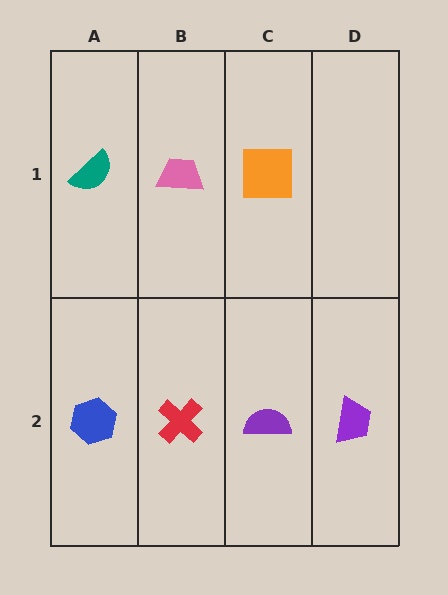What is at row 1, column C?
An orange square.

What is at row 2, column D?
A purple trapezoid.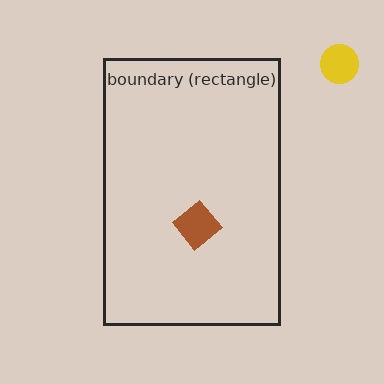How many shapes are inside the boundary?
1 inside, 1 outside.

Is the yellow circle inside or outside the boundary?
Outside.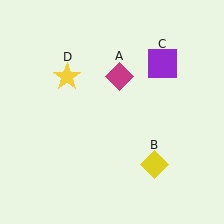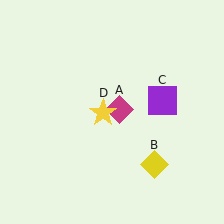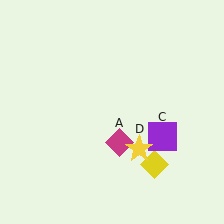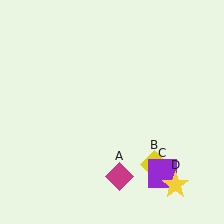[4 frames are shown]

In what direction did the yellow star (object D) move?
The yellow star (object D) moved down and to the right.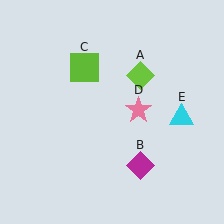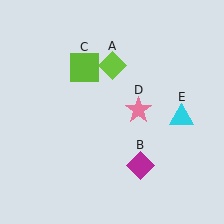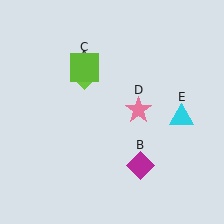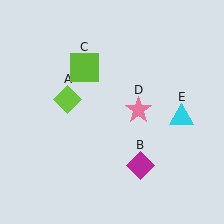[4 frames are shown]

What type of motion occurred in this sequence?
The lime diamond (object A) rotated counterclockwise around the center of the scene.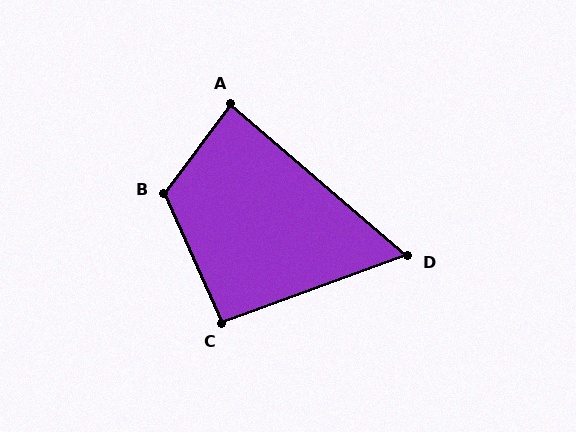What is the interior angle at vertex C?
Approximately 94 degrees (approximately right).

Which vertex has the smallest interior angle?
D, at approximately 60 degrees.